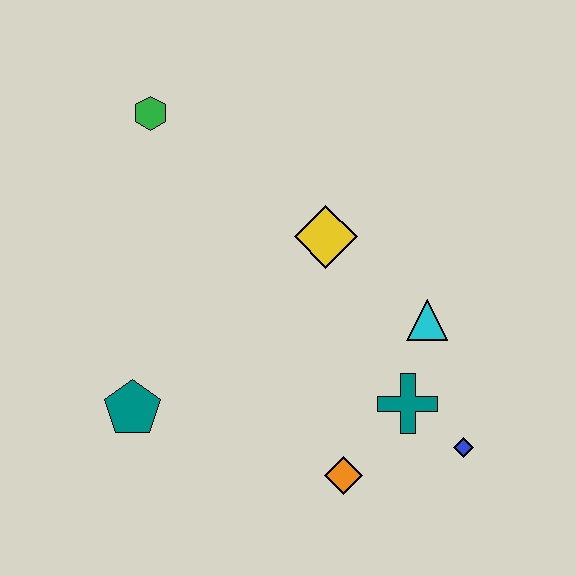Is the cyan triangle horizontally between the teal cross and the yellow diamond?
No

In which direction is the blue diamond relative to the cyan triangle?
The blue diamond is below the cyan triangle.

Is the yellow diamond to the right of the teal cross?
No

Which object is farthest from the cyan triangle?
The green hexagon is farthest from the cyan triangle.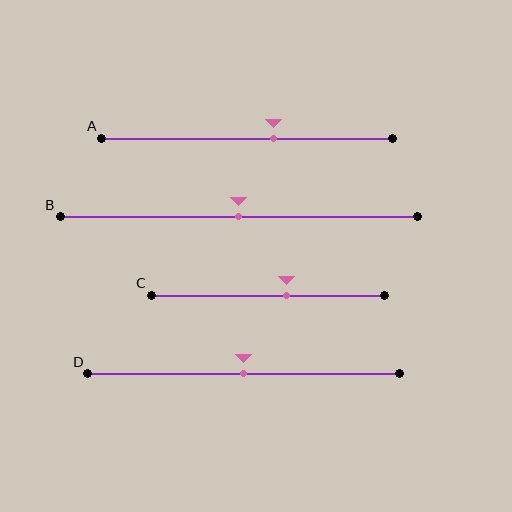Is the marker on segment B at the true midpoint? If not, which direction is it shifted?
Yes, the marker on segment B is at the true midpoint.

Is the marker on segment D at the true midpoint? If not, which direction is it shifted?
Yes, the marker on segment D is at the true midpoint.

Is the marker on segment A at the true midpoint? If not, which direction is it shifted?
No, the marker on segment A is shifted to the right by about 9% of the segment length.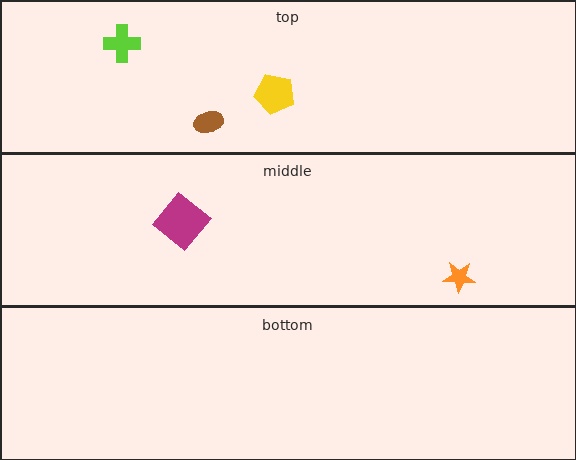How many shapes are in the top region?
3.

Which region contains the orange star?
The middle region.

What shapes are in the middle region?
The orange star, the magenta diamond.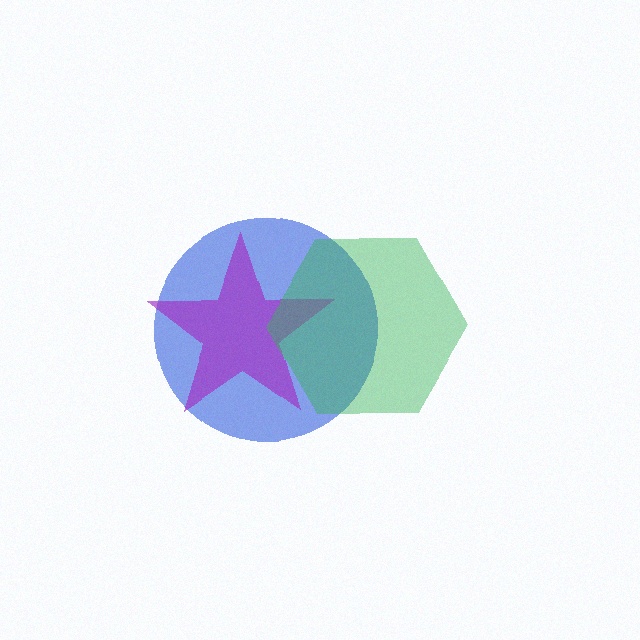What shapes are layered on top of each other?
The layered shapes are: a blue circle, a purple star, a green hexagon.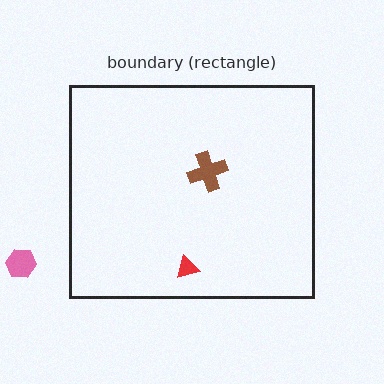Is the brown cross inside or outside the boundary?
Inside.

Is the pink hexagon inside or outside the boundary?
Outside.